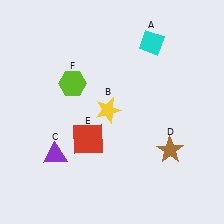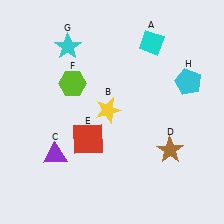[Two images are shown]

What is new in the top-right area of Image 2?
A cyan pentagon (H) was added in the top-right area of Image 2.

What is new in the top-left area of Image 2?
A cyan star (G) was added in the top-left area of Image 2.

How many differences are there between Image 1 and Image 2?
There are 2 differences between the two images.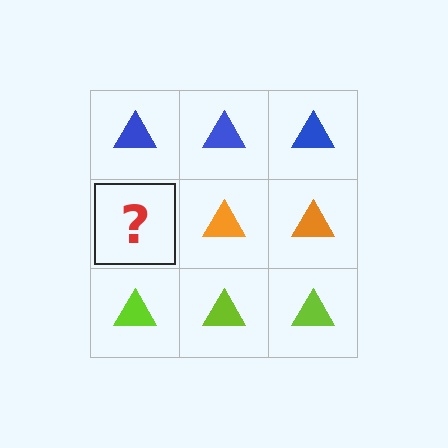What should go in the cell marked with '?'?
The missing cell should contain an orange triangle.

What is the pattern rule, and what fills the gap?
The rule is that each row has a consistent color. The gap should be filled with an orange triangle.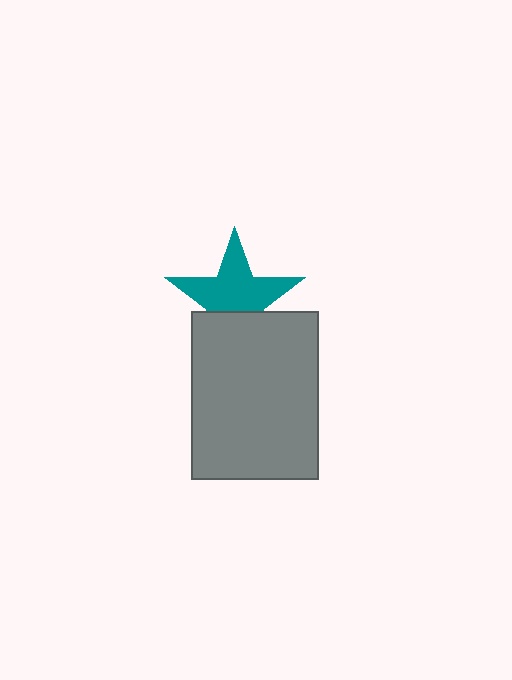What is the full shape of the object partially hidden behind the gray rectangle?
The partially hidden object is a teal star.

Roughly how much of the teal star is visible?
About half of it is visible (roughly 65%).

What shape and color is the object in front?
The object in front is a gray rectangle.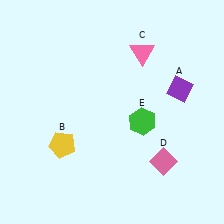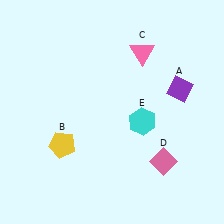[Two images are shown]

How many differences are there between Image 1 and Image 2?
There is 1 difference between the two images.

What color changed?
The hexagon (E) changed from green in Image 1 to cyan in Image 2.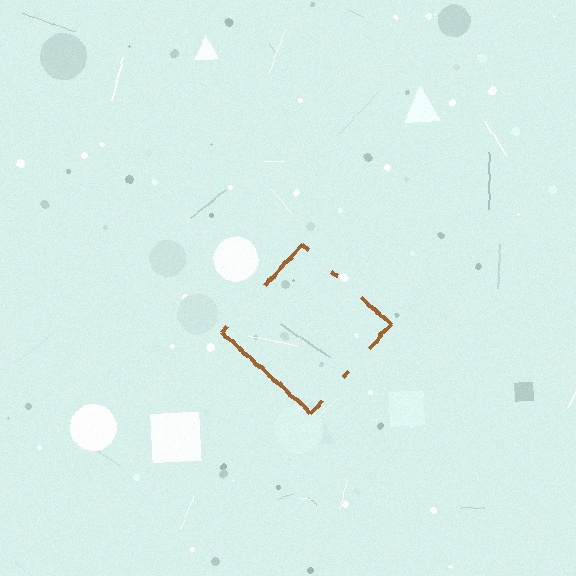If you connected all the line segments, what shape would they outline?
They would outline a diamond.